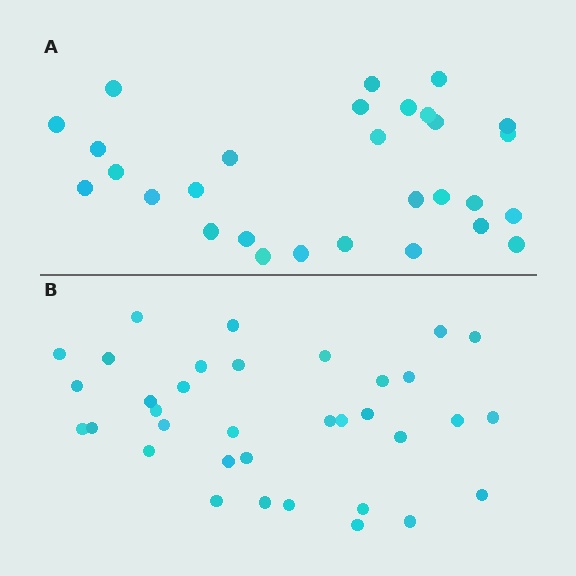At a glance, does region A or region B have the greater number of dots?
Region B (the bottom region) has more dots.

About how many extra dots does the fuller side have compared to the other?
Region B has about 6 more dots than region A.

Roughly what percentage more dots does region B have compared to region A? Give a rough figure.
About 20% more.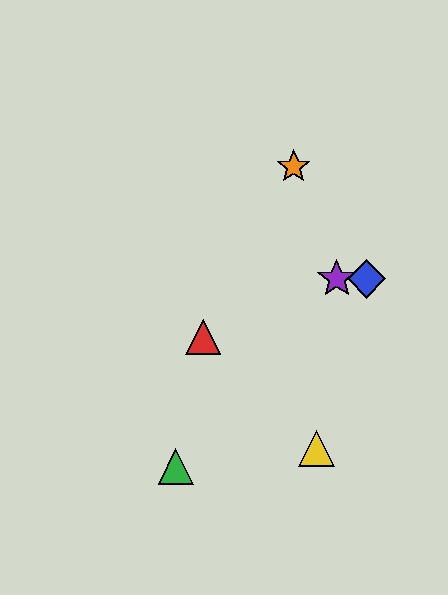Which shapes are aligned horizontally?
The blue diamond, the purple star are aligned horizontally.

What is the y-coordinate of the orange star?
The orange star is at y≈167.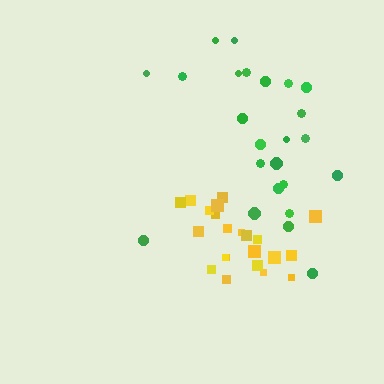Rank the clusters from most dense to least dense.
yellow, green.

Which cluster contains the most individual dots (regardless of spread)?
Green (24).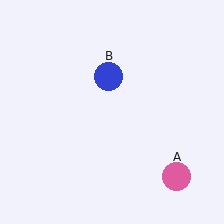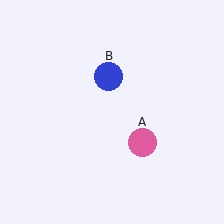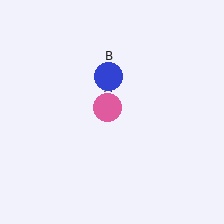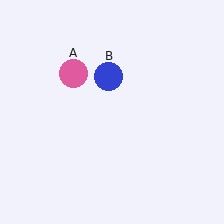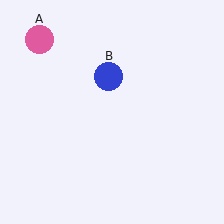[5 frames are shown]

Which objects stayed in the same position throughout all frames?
Blue circle (object B) remained stationary.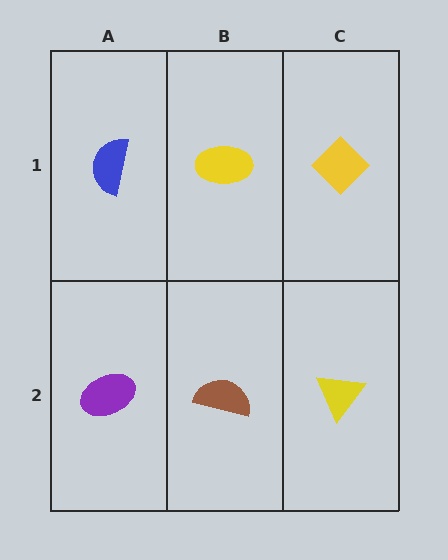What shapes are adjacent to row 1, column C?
A yellow triangle (row 2, column C), a yellow ellipse (row 1, column B).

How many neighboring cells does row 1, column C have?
2.